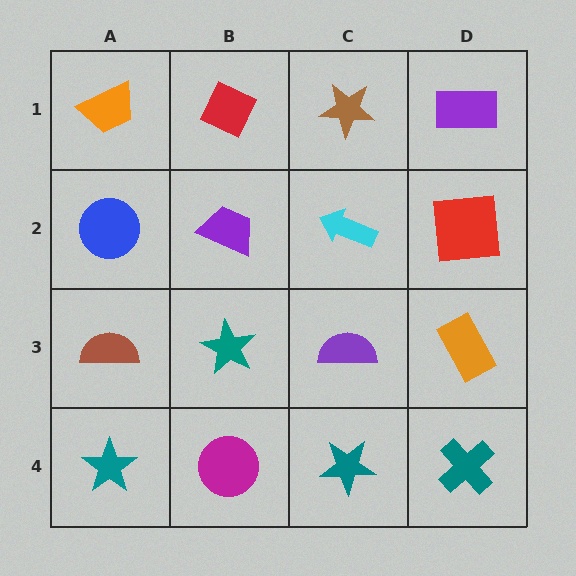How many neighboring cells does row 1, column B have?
3.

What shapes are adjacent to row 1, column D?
A red square (row 2, column D), a brown star (row 1, column C).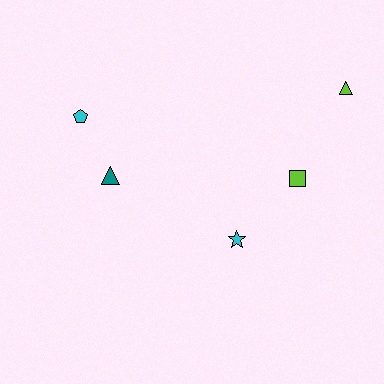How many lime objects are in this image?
There are 2 lime objects.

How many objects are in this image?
There are 5 objects.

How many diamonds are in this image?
There are no diamonds.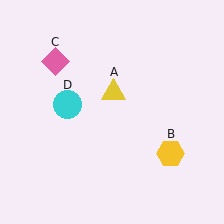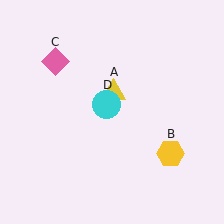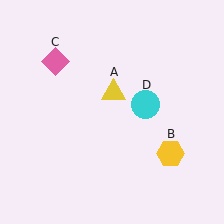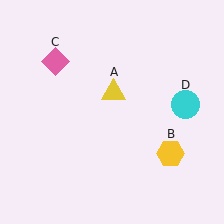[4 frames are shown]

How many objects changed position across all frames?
1 object changed position: cyan circle (object D).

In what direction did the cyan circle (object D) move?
The cyan circle (object D) moved right.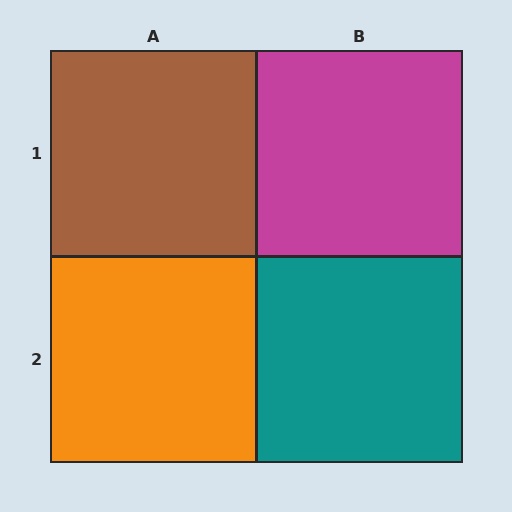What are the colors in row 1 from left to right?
Brown, magenta.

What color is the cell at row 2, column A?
Orange.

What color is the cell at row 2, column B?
Teal.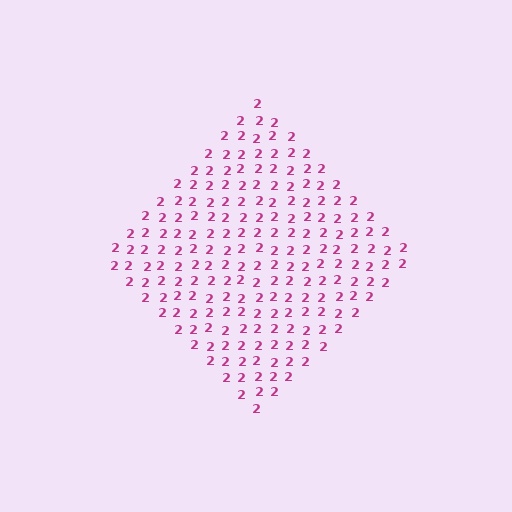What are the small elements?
The small elements are digit 2's.